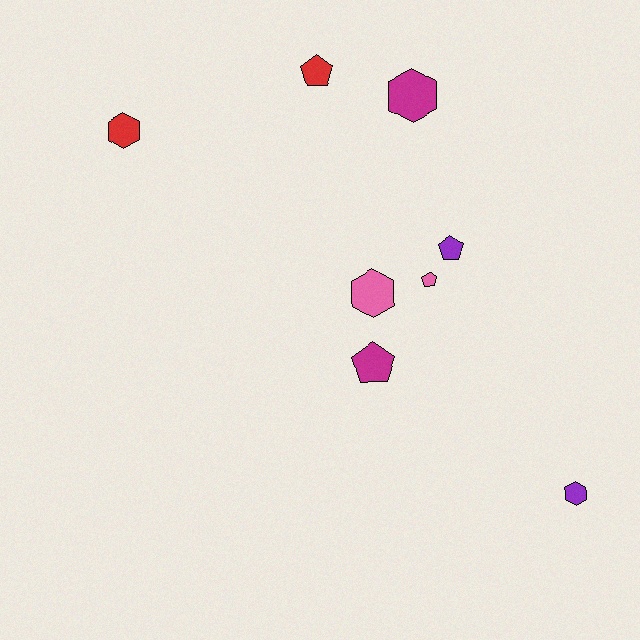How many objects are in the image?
There are 8 objects.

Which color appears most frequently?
Magenta, with 2 objects.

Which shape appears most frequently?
Pentagon, with 4 objects.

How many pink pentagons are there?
There is 1 pink pentagon.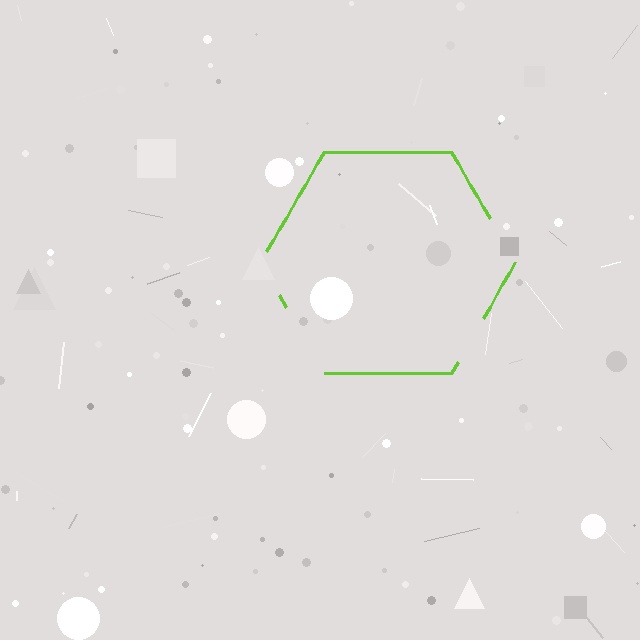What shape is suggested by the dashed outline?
The dashed outline suggests a hexagon.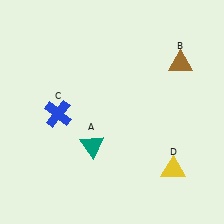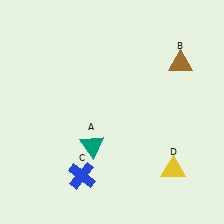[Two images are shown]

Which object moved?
The blue cross (C) moved down.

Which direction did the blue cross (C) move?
The blue cross (C) moved down.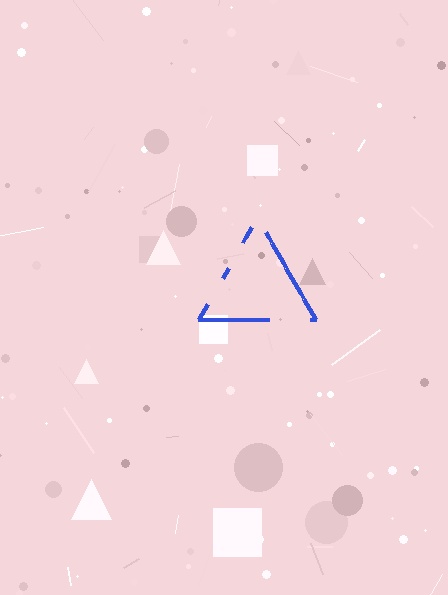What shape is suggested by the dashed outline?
The dashed outline suggests a triangle.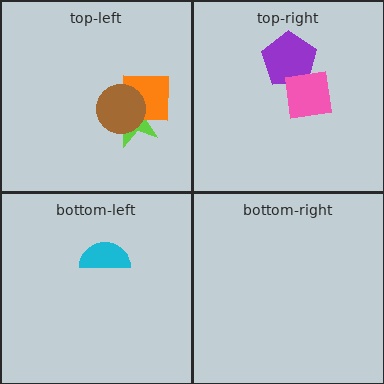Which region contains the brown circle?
The top-left region.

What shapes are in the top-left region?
The lime star, the orange square, the brown circle.